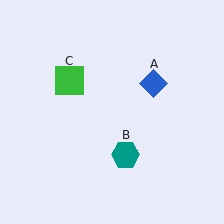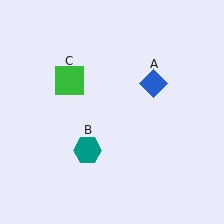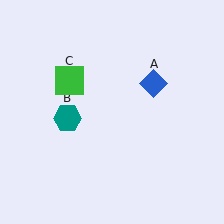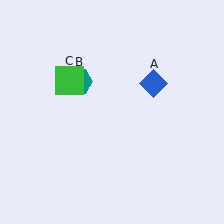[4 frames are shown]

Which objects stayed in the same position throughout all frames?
Blue diamond (object A) and green square (object C) remained stationary.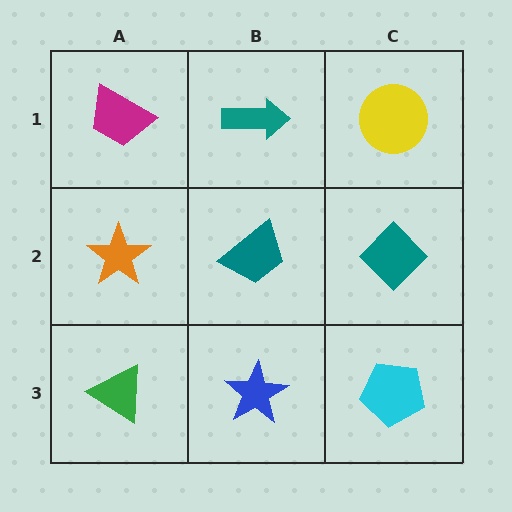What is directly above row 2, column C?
A yellow circle.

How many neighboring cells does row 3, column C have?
2.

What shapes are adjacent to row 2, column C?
A yellow circle (row 1, column C), a cyan pentagon (row 3, column C), a teal trapezoid (row 2, column B).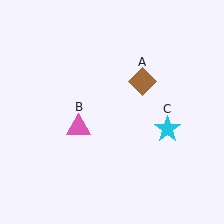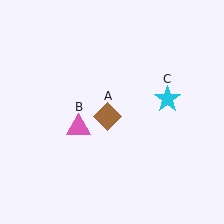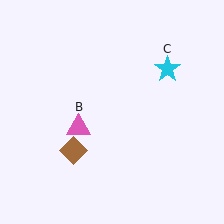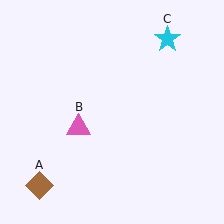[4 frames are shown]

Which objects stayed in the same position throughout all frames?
Pink triangle (object B) remained stationary.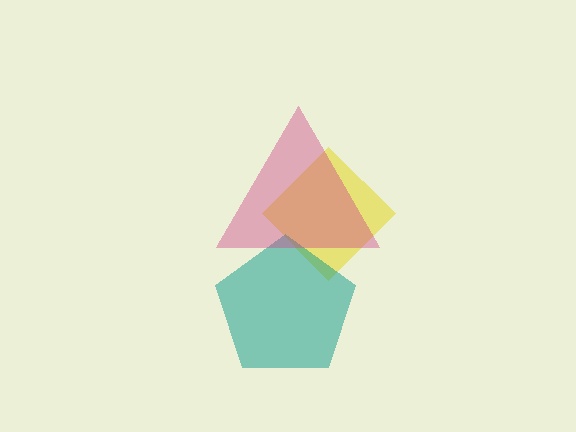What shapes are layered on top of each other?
The layered shapes are: a yellow diamond, a teal pentagon, a magenta triangle.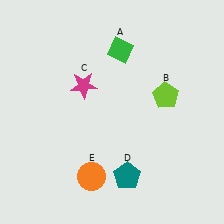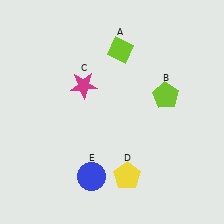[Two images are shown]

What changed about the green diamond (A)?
In Image 1, A is green. In Image 2, it changed to lime.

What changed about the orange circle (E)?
In Image 1, E is orange. In Image 2, it changed to blue.